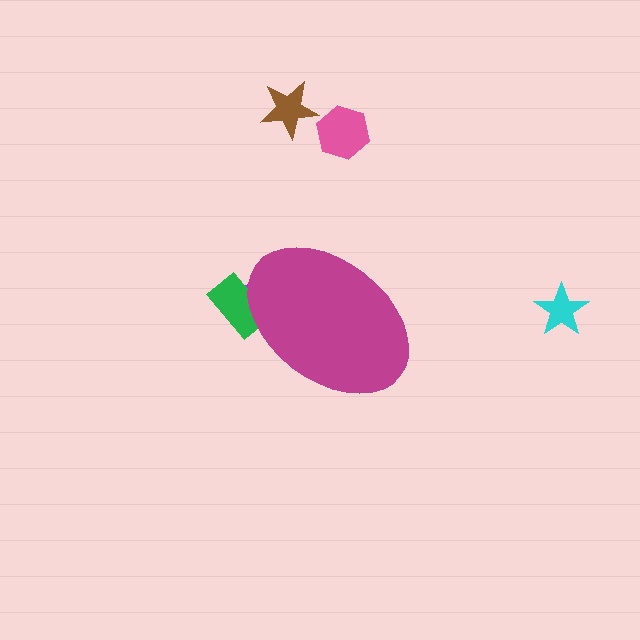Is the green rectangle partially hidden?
Yes, the green rectangle is partially hidden behind the magenta ellipse.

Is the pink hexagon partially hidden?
No, the pink hexagon is fully visible.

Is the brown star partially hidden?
No, the brown star is fully visible.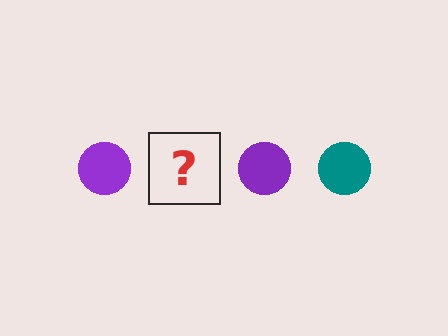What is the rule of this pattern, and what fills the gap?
The rule is that the pattern cycles through purple, teal circles. The gap should be filled with a teal circle.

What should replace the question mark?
The question mark should be replaced with a teal circle.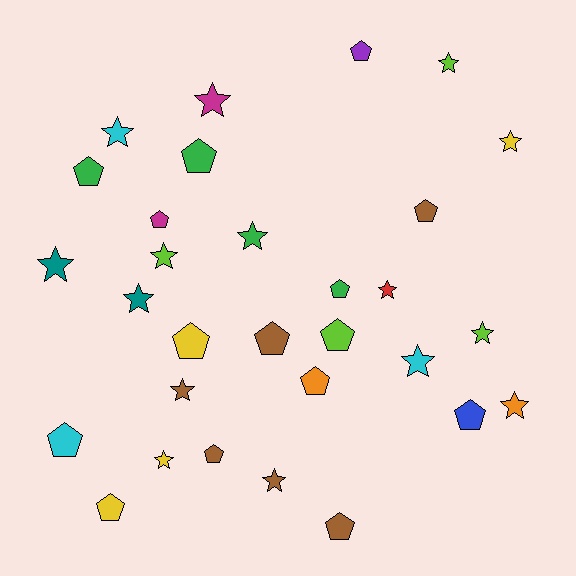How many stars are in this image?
There are 15 stars.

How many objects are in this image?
There are 30 objects.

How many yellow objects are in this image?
There are 4 yellow objects.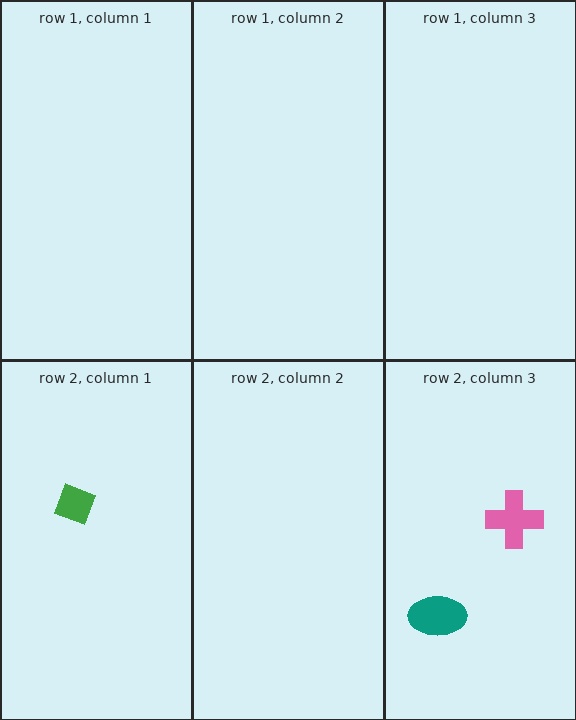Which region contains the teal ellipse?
The row 2, column 3 region.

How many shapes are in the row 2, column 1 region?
1.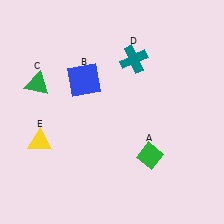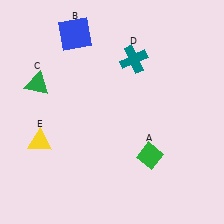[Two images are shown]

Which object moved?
The blue square (B) moved up.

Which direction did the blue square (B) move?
The blue square (B) moved up.